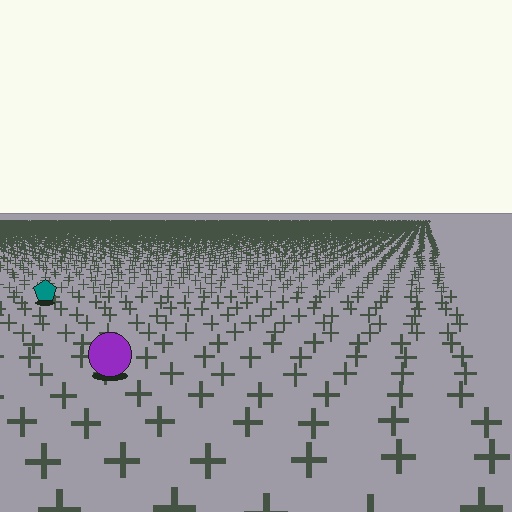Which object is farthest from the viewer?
The teal pentagon is farthest from the viewer. It appears smaller and the ground texture around it is denser.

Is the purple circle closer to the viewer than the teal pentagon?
Yes. The purple circle is closer — you can tell from the texture gradient: the ground texture is coarser near it.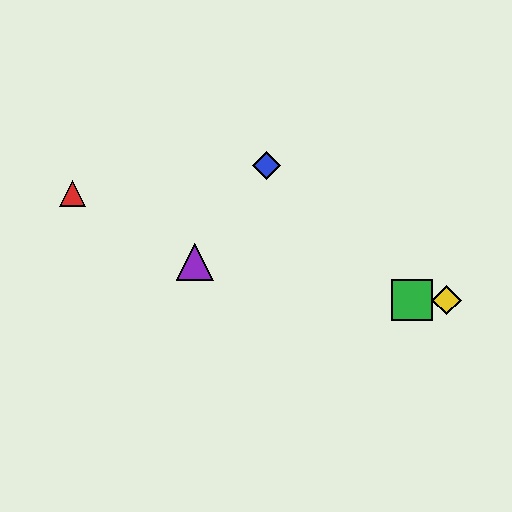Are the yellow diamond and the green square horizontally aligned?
Yes, both are at y≈300.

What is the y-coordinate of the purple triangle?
The purple triangle is at y≈262.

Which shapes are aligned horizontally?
The green square, the yellow diamond are aligned horizontally.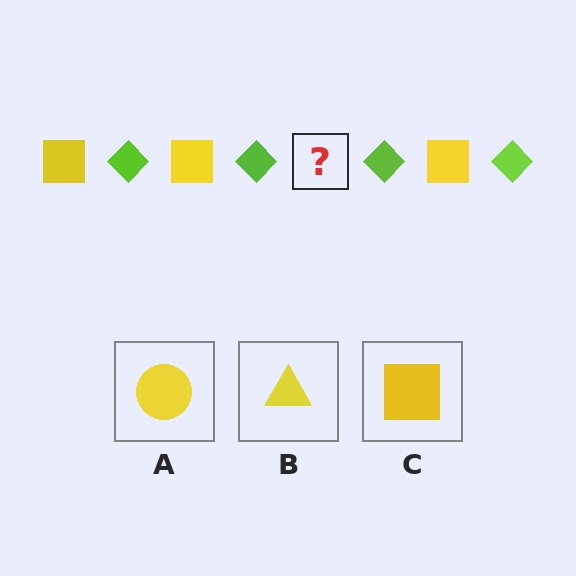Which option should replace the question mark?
Option C.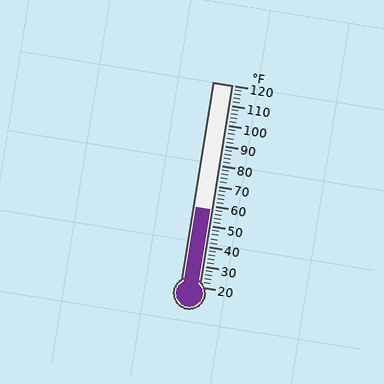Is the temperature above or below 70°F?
The temperature is below 70°F.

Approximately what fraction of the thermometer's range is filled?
The thermometer is filled to approximately 40% of its range.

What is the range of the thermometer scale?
The thermometer scale ranges from 20°F to 120°F.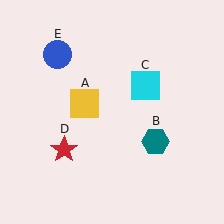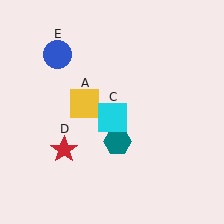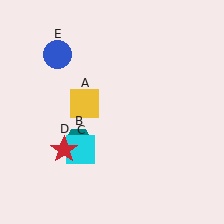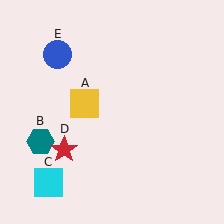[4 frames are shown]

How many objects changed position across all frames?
2 objects changed position: teal hexagon (object B), cyan square (object C).